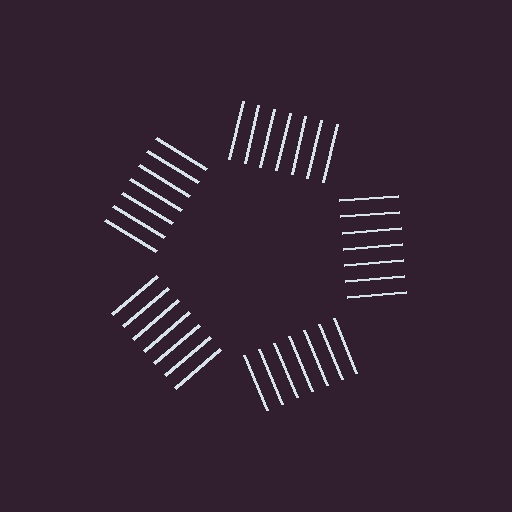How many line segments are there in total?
35 — 7 along each of the 5 edges.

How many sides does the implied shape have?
5 sides — the line-ends trace a pentagon.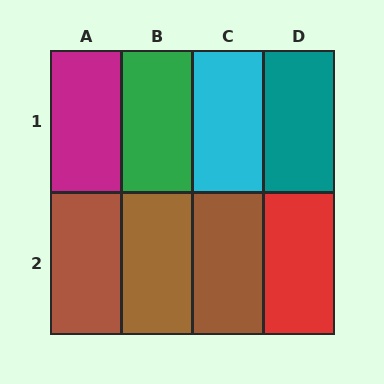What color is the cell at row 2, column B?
Brown.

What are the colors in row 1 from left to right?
Magenta, green, cyan, teal.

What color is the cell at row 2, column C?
Brown.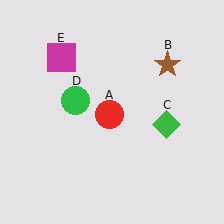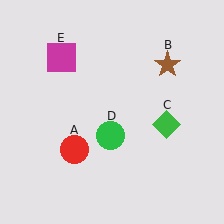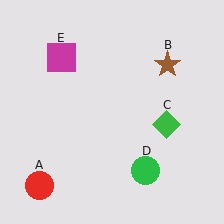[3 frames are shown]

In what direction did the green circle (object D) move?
The green circle (object D) moved down and to the right.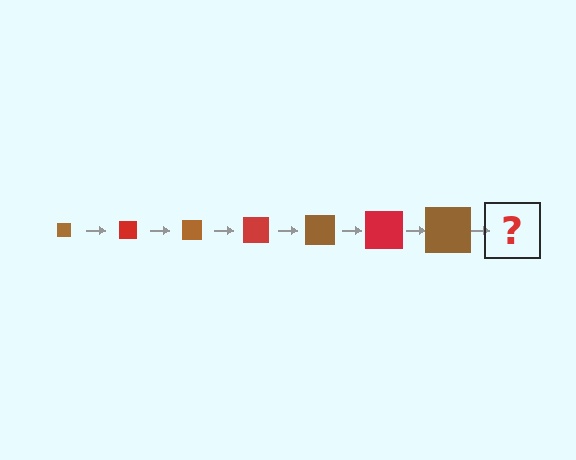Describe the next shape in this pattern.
It should be a red square, larger than the previous one.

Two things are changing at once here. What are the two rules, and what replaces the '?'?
The two rules are that the square grows larger each step and the color cycles through brown and red. The '?' should be a red square, larger than the previous one.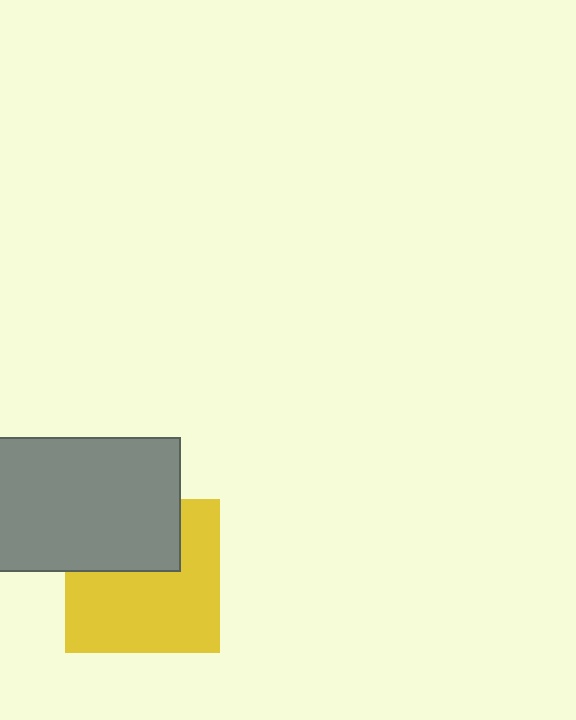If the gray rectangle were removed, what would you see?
You would see the complete yellow square.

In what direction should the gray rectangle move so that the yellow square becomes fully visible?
The gray rectangle should move up. That is the shortest direction to clear the overlap and leave the yellow square fully visible.